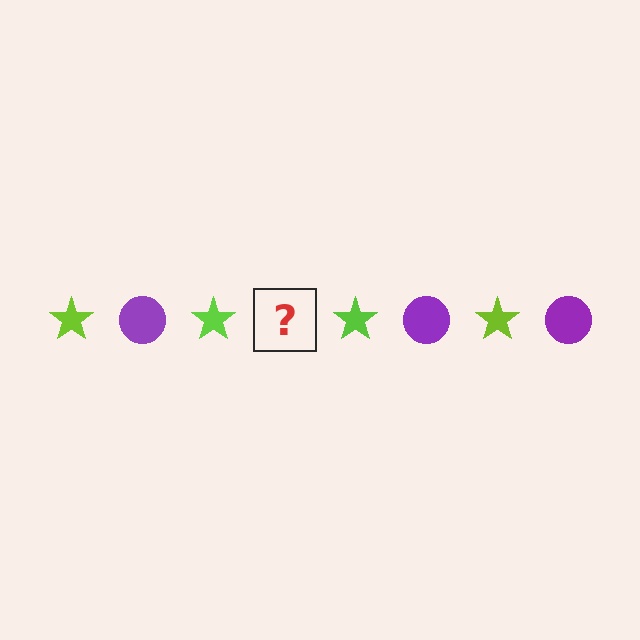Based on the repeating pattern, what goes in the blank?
The blank should be a purple circle.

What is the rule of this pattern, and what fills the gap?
The rule is that the pattern alternates between lime star and purple circle. The gap should be filled with a purple circle.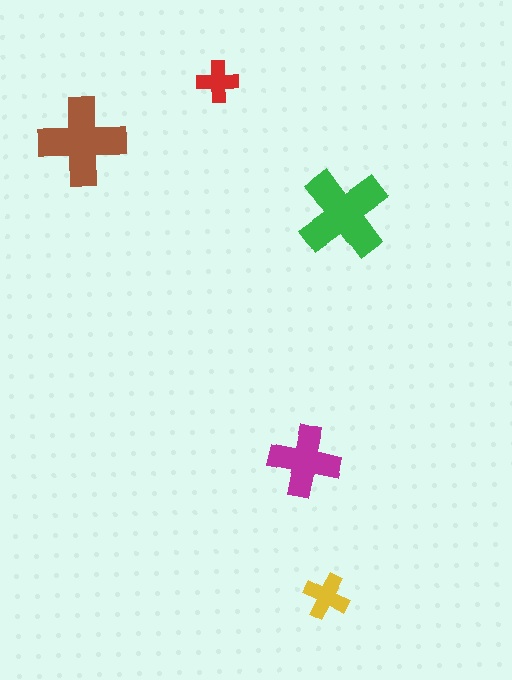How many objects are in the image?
There are 5 objects in the image.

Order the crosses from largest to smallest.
the green one, the brown one, the magenta one, the yellow one, the red one.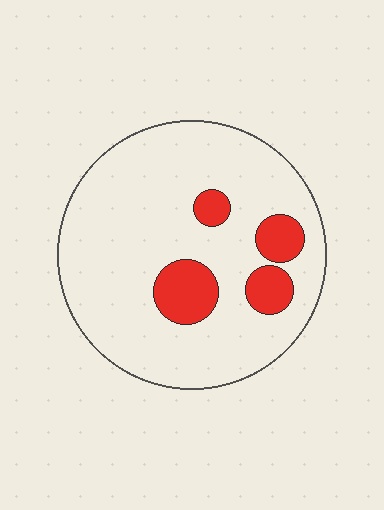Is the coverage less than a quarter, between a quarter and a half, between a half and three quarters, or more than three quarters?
Less than a quarter.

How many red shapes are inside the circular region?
4.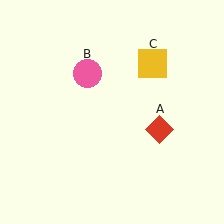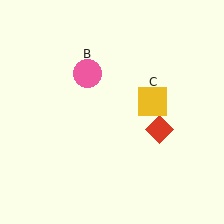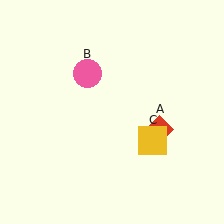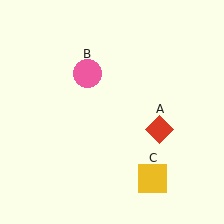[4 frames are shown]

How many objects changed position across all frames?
1 object changed position: yellow square (object C).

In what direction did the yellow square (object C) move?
The yellow square (object C) moved down.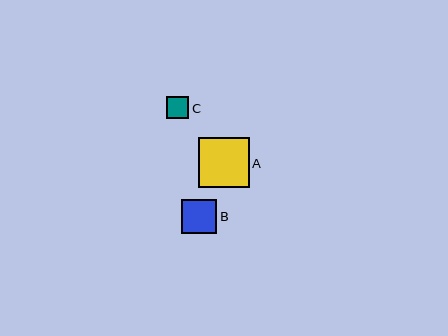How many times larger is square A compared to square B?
Square A is approximately 1.4 times the size of square B.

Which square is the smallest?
Square C is the smallest with a size of approximately 22 pixels.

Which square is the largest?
Square A is the largest with a size of approximately 50 pixels.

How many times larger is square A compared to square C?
Square A is approximately 2.2 times the size of square C.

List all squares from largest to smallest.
From largest to smallest: A, B, C.